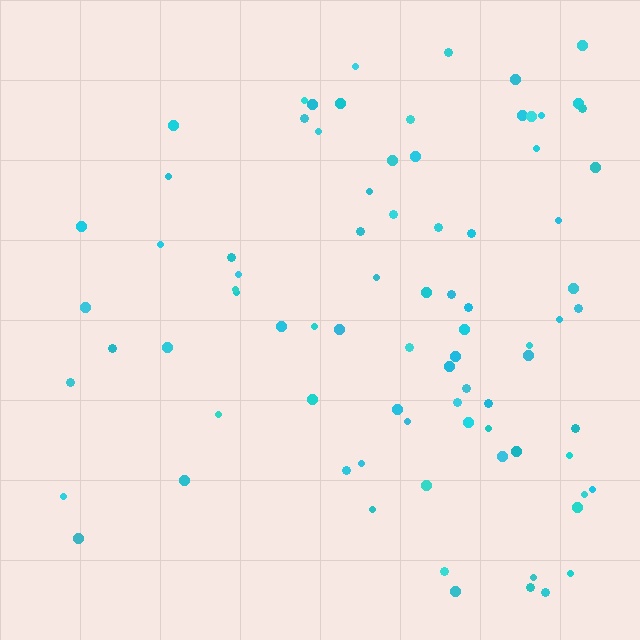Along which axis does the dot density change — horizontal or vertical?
Horizontal.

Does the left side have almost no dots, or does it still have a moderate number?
Still a moderate number, just noticeably fewer than the right.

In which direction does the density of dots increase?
From left to right, with the right side densest.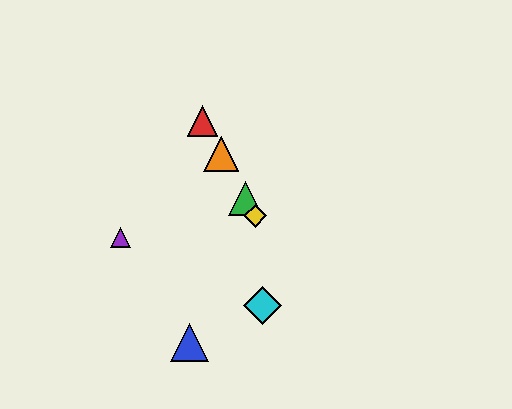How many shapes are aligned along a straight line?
4 shapes (the red triangle, the green triangle, the yellow diamond, the orange triangle) are aligned along a straight line.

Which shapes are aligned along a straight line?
The red triangle, the green triangle, the yellow diamond, the orange triangle are aligned along a straight line.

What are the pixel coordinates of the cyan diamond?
The cyan diamond is at (263, 306).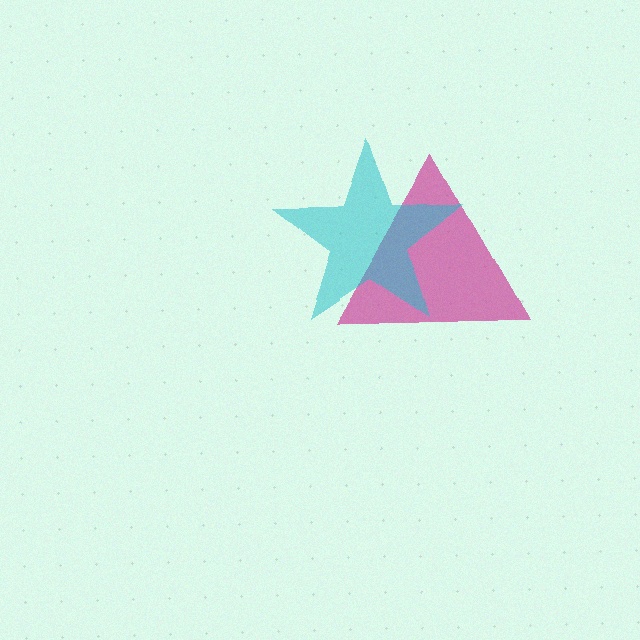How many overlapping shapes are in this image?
There are 2 overlapping shapes in the image.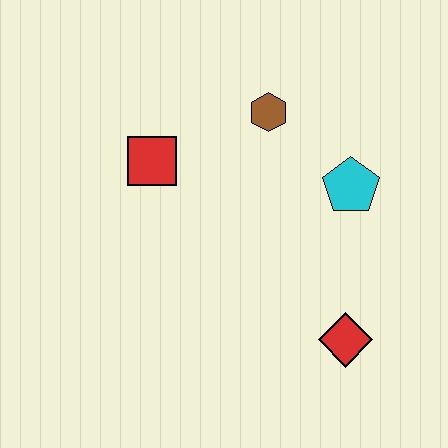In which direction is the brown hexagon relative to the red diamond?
The brown hexagon is above the red diamond.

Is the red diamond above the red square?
No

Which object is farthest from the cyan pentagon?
The red square is farthest from the cyan pentagon.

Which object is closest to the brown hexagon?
The cyan pentagon is closest to the brown hexagon.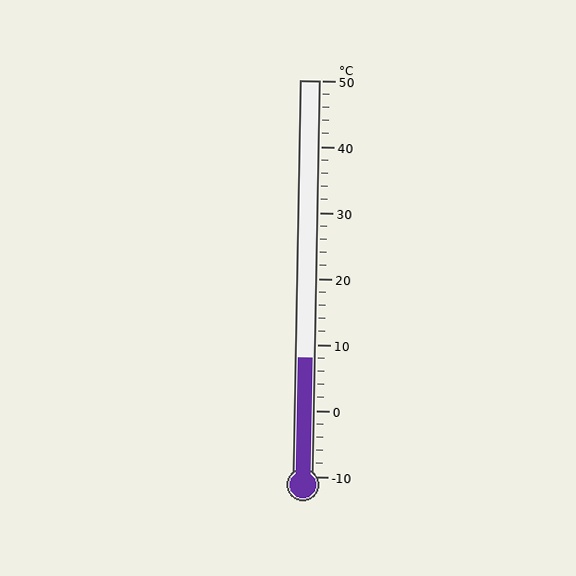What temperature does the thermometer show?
The thermometer shows approximately 8°C.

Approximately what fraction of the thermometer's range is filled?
The thermometer is filled to approximately 30% of its range.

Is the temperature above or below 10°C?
The temperature is below 10°C.